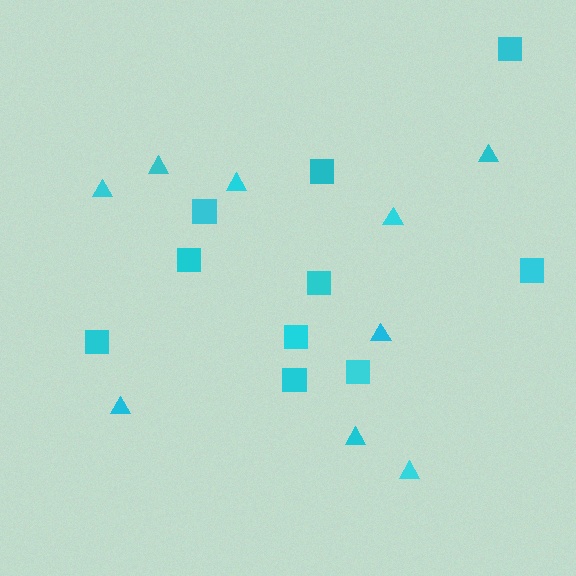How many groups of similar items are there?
There are 2 groups: one group of triangles (9) and one group of squares (10).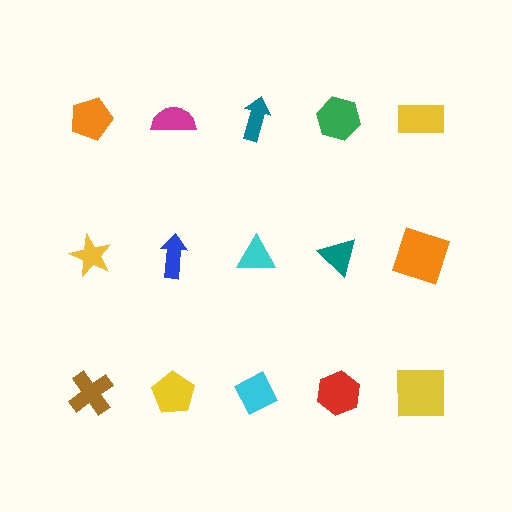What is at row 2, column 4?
A teal triangle.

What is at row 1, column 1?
An orange pentagon.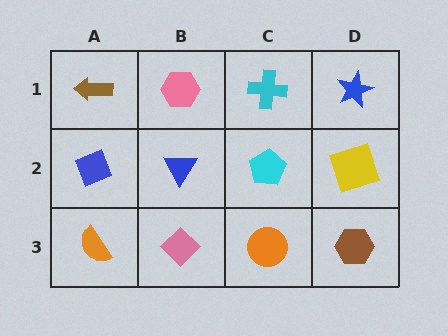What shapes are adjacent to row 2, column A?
A brown arrow (row 1, column A), an orange semicircle (row 3, column A), a blue triangle (row 2, column B).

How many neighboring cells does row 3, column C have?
3.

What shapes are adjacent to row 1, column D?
A yellow square (row 2, column D), a cyan cross (row 1, column C).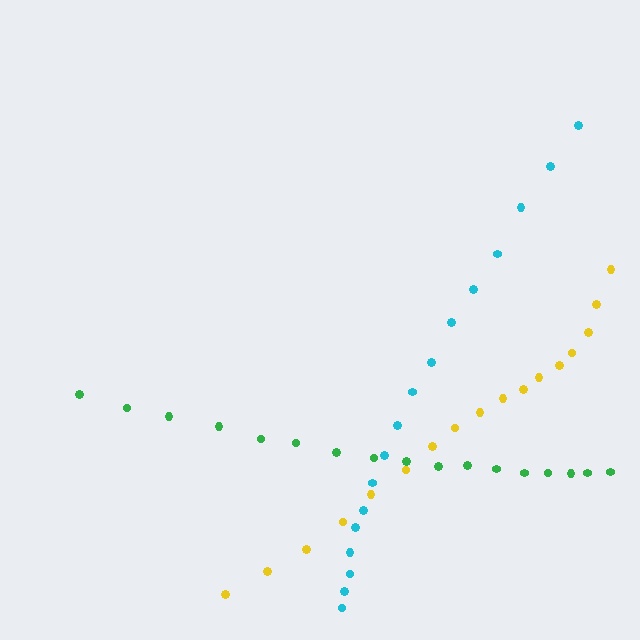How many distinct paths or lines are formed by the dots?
There are 3 distinct paths.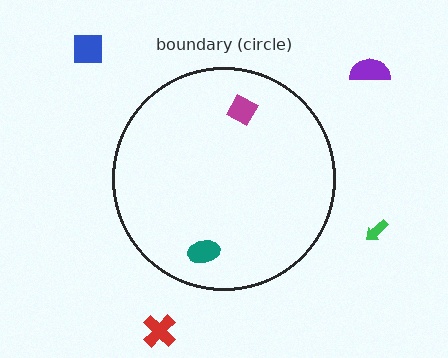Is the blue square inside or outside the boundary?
Outside.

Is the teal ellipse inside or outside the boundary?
Inside.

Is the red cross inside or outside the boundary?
Outside.